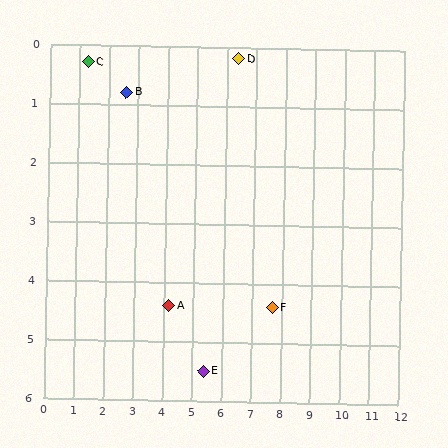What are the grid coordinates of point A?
Point A is at approximately (4.2, 4.4).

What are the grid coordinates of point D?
Point D is at approximately (6.4, 0.2).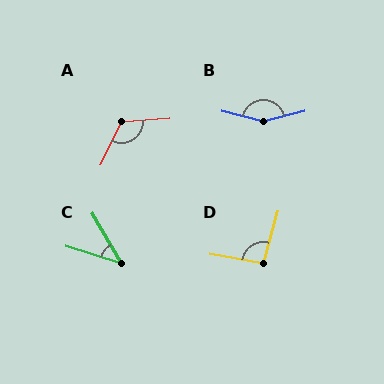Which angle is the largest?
B, at approximately 152 degrees.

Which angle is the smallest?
C, at approximately 42 degrees.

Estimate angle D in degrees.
Approximately 95 degrees.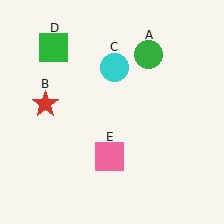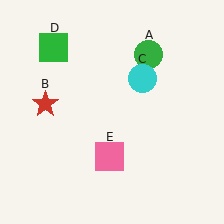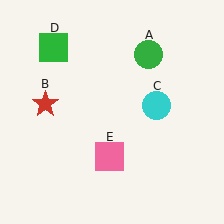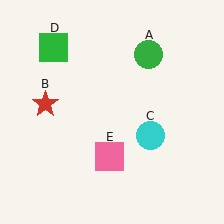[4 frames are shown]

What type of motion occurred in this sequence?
The cyan circle (object C) rotated clockwise around the center of the scene.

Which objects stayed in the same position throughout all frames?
Green circle (object A) and red star (object B) and green square (object D) and pink square (object E) remained stationary.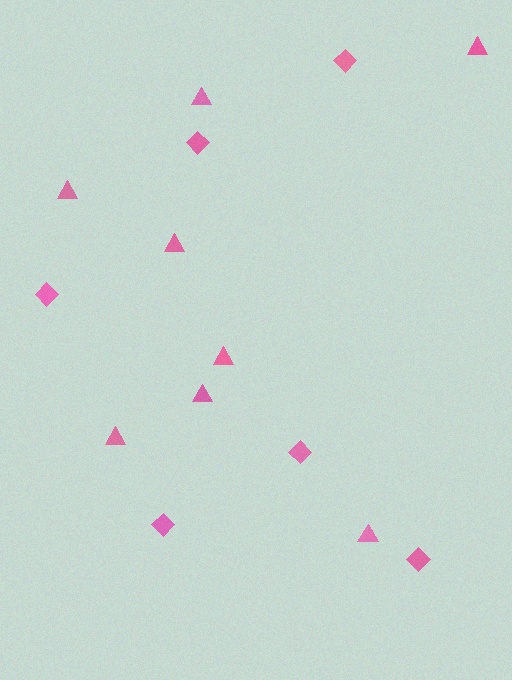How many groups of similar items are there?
There are 2 groups: one group of triangles (8) and one group of diamonds (6).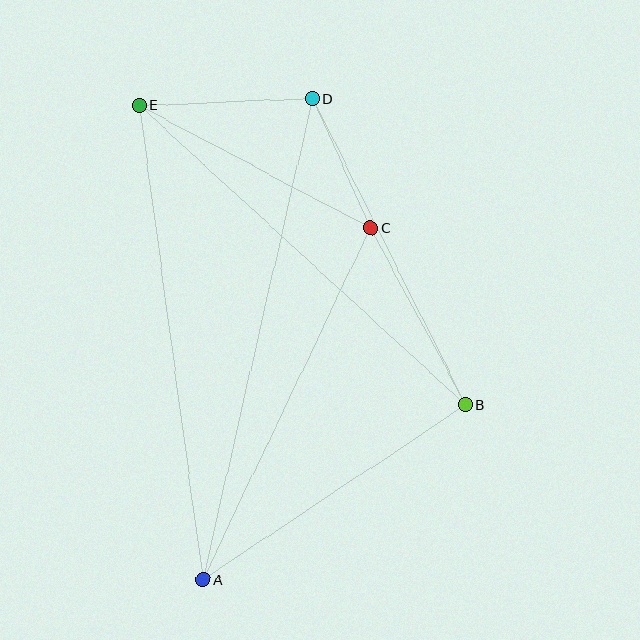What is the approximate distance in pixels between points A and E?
The distance between A and E is approximately 478 pixels.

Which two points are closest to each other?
Points C and D are closest to each other.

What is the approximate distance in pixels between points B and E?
The distance between B and E is approximately 443 pixels.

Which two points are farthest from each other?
Points A and D are farthest from each other.